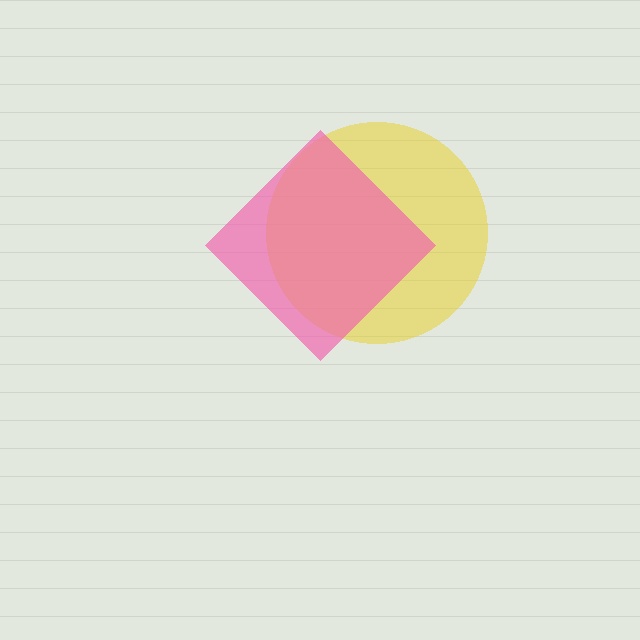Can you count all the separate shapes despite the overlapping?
Yes, there are 2 separate shapes.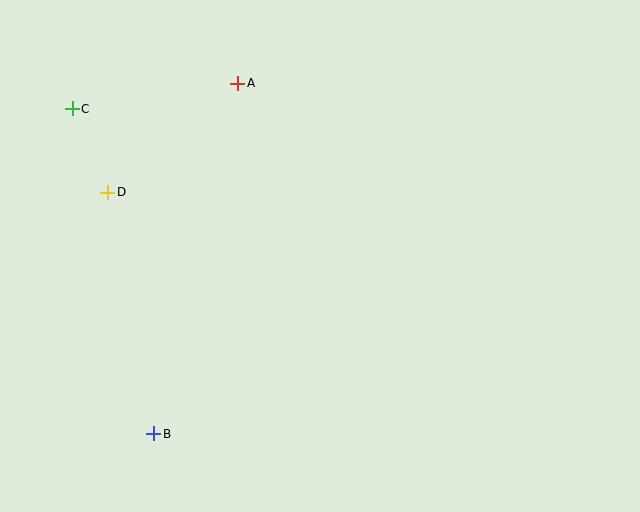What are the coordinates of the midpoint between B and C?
The midpoint between B and C is at (113, 271).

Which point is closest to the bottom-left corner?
Point B is closest to the bottom-left corner.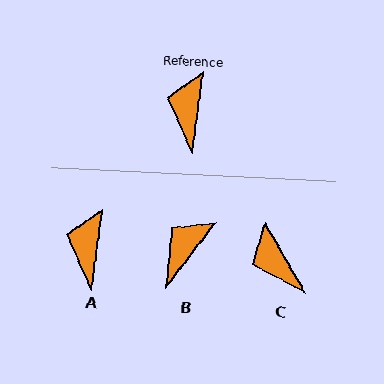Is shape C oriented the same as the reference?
No, it is off by about 38 degrees.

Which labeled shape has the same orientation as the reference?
A.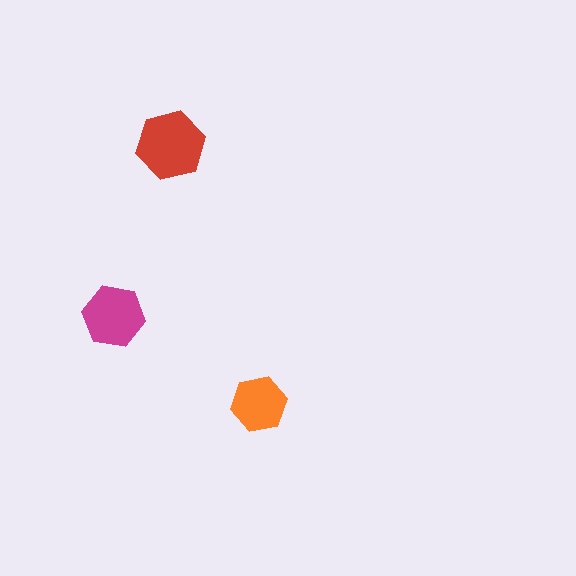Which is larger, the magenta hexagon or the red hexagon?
The red one.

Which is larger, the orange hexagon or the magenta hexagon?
The magenta one.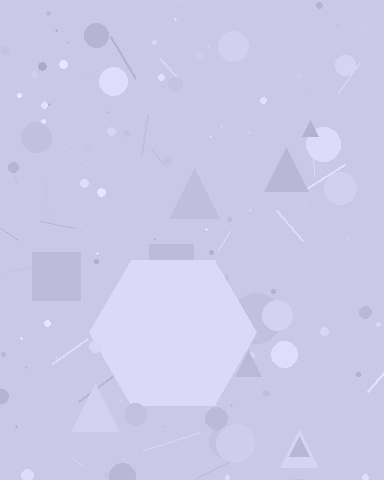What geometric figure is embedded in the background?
A hexagon is embedded in the background.